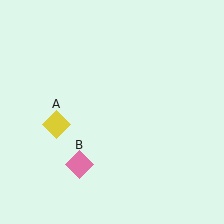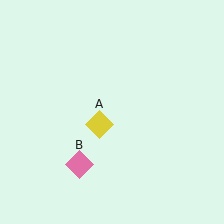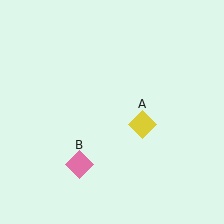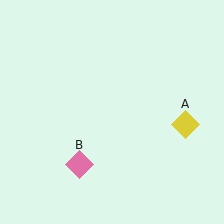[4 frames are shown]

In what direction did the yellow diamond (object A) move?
The yellow diamond (object A) moved right.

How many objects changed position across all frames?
1 object changed position: yellow diamond (object A).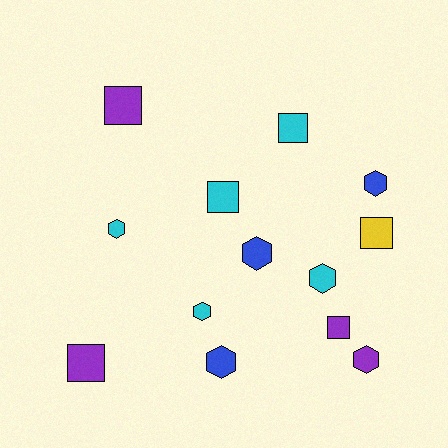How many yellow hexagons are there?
There are no yellow hexagons.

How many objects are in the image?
There are 13 objects.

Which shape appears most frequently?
Hexagon, with 7 objects.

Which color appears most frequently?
Cyan, with 5 objects.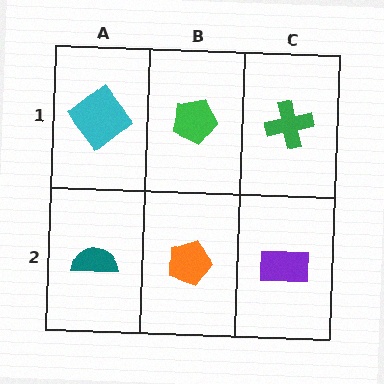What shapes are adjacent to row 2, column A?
A cyan diamond (row 1, column A), an orange pentagon (row 2, column B).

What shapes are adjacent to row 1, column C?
A purple rectangle (row 2, column C), a green pentagon (row 1, column B).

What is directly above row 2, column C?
A green cross.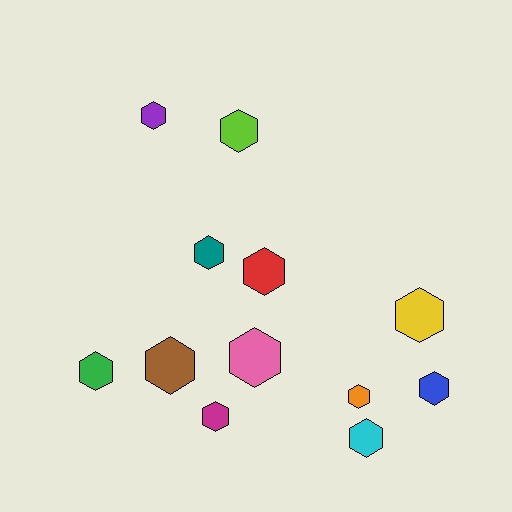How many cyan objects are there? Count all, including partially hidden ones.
There is 1 cyan object.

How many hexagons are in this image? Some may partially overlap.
There are 12 hexagons.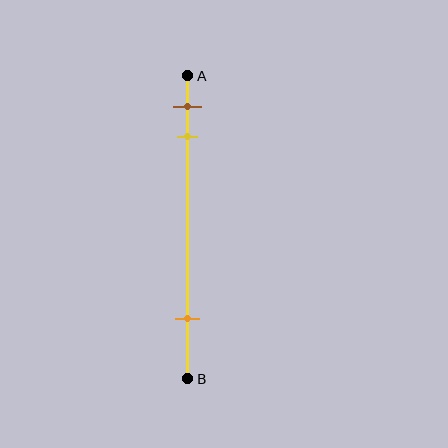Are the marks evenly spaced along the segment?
No, the marks are not evenly spaced.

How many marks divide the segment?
There are 3 marks dividing the segment.